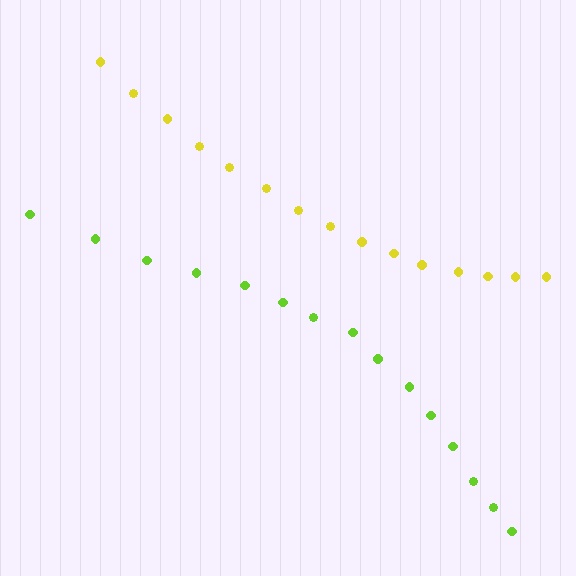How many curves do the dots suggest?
There are 2 distinct paths.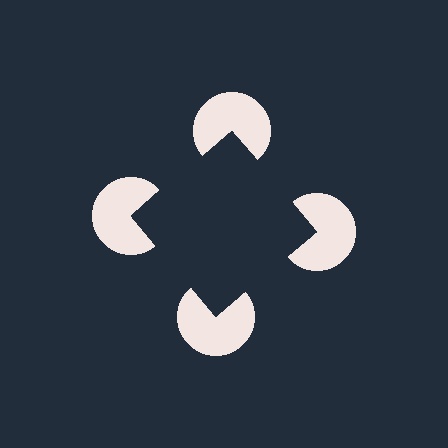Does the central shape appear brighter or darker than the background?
It typically appears slightly darker than the background, even though no actual brightness change is drawn.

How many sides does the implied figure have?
4 sides.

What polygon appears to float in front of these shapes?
An illusory square — its edges are inferred from the aligned wedge cuts in the pac-man discs, not physically drawn.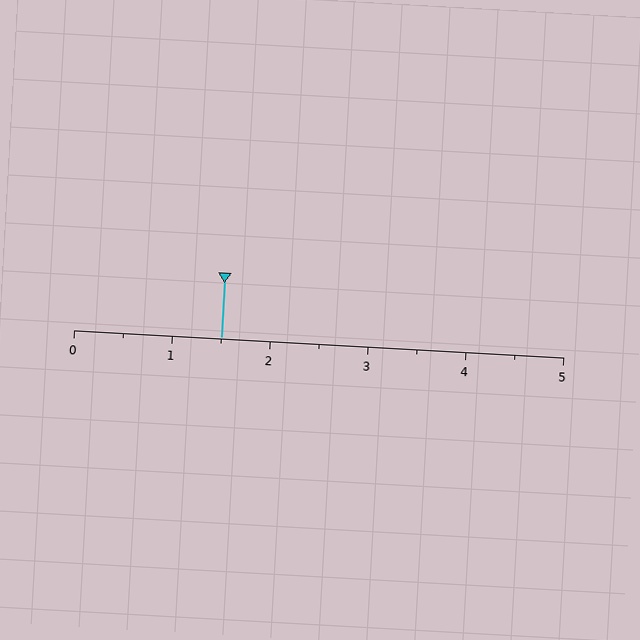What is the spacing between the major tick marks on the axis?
The major ticks are spaced 1 apart.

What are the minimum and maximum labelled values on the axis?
The axis runs from 0 to 5.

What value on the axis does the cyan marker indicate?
The marker indicates approximately 1.5.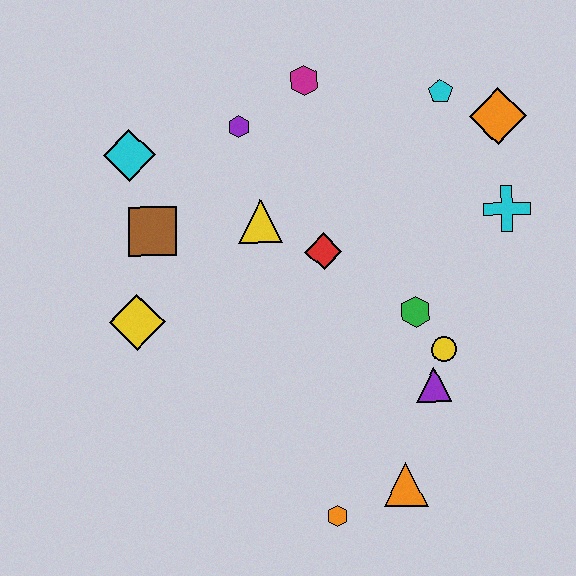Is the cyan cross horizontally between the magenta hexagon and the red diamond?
No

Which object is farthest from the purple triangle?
The cyan diamond is farthest from the purple triangle.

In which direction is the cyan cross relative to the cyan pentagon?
The cyan cross is below the cyan pentagon.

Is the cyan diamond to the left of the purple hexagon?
Yes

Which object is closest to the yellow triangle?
The red diamond is closest to the yellow triangle.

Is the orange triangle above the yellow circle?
No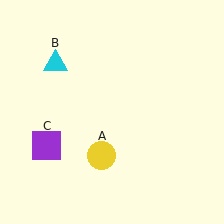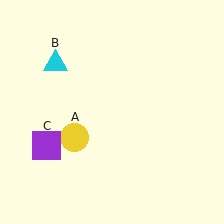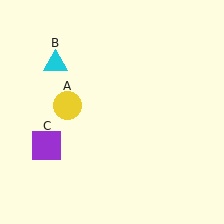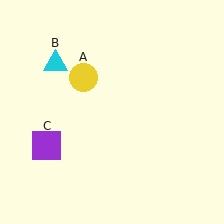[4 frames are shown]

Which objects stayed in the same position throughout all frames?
Cyan triangle (object B) and purple square (object C) remained stationary.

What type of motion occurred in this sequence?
The yellow circle (object A) rotated clockwise around the center of the scene.